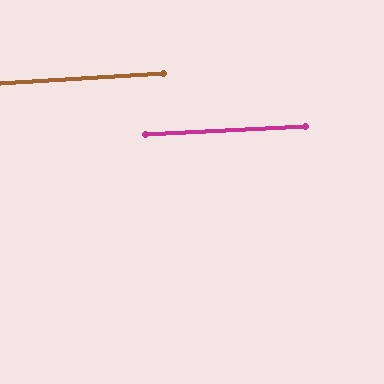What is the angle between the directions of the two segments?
Approximately 0 degrees.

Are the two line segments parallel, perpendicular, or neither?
Parallel — their directions differ by only 0.5°.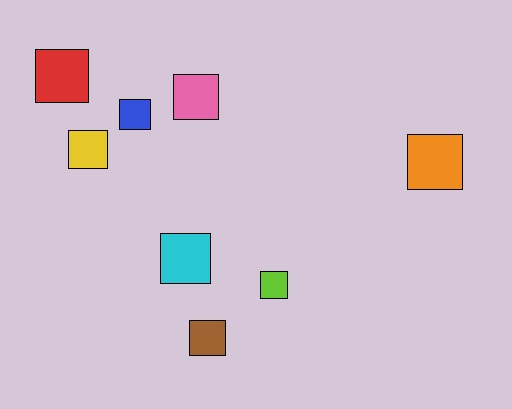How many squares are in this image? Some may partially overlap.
There are 8 squares.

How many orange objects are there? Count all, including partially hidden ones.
There is 1 orange object.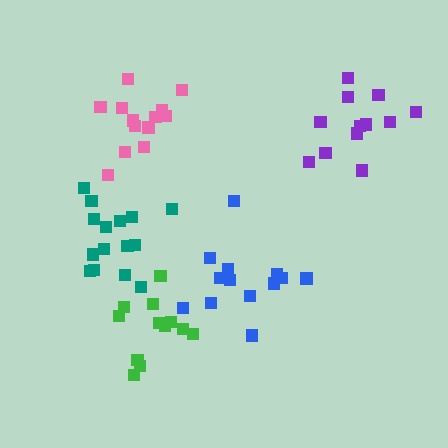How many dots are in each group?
Group 1: 13 dots, Group 2: 12 dots, Group 3: 12 dots, Group 4: 15 dots, Group 5: 13 dots (65 total).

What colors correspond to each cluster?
The clusters are colored: pink, purple, green, teal, blue.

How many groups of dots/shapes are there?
There are 5 groups.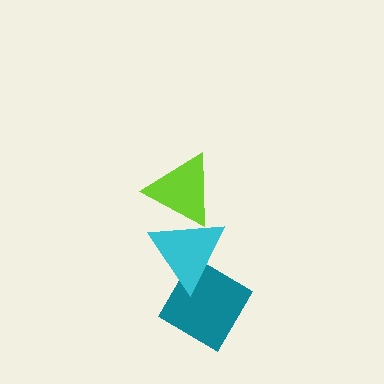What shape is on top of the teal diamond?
The cyan triangle is on top of the teal diamond.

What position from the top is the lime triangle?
The lime triangle is 1st from the top.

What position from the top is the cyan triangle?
The cyan triangle is 2nd from the top.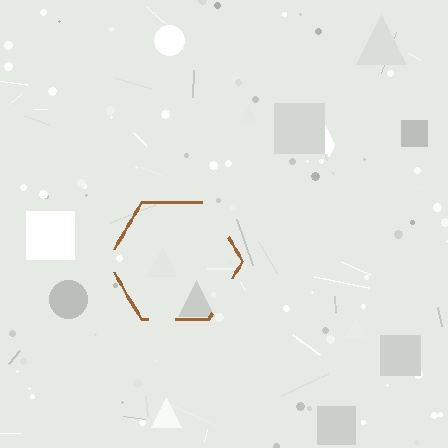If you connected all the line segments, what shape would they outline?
They would outline a hexagon.